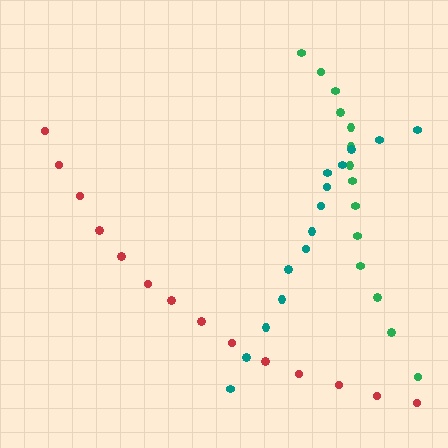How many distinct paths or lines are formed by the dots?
There are 3 distinct paths.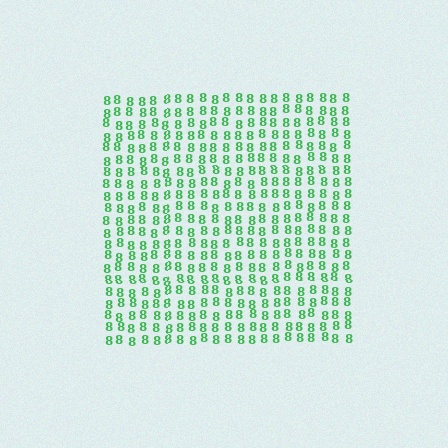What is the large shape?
The large shape is a square.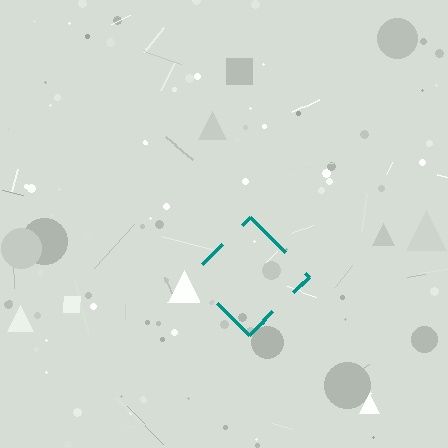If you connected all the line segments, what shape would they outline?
They would outline a diamond.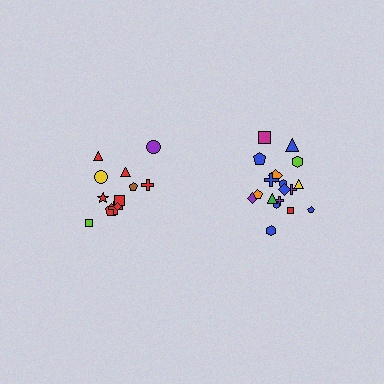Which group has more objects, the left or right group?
The right group.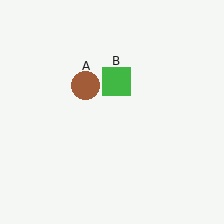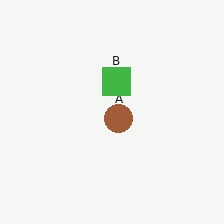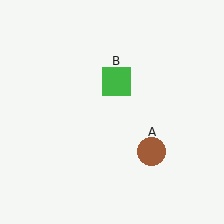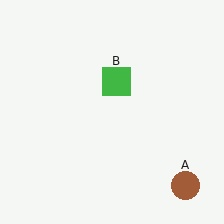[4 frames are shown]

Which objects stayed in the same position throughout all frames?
Green square (object B) remained stationary.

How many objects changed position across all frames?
1 object changed position: brown circle (object A).